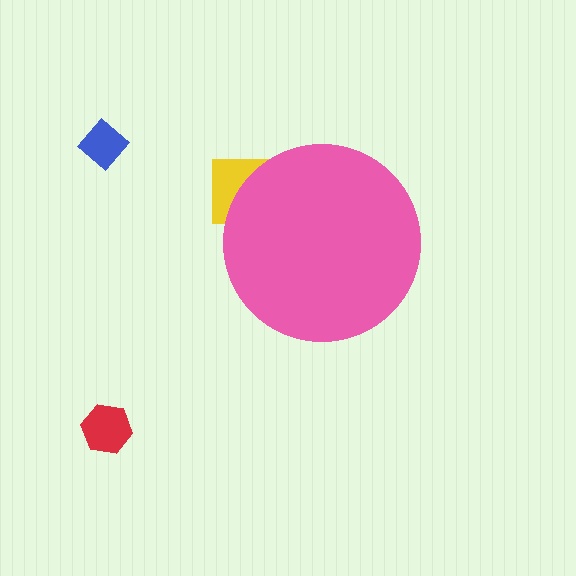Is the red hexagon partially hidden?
No, the red hexagon is fully visible.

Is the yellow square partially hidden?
Yes, the yellow square is partially hidden behind the pink circle.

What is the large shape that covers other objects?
A pink circle.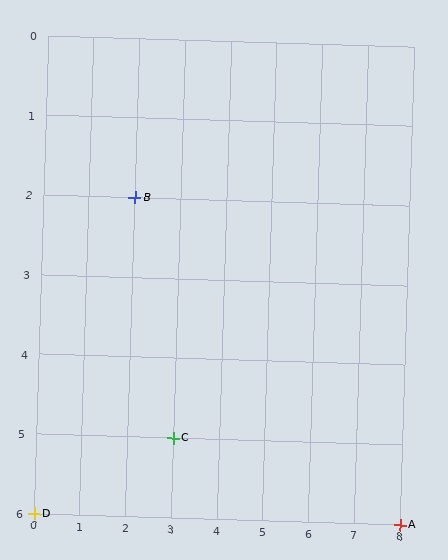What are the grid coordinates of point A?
Point A is at grid coordinates (8, 6).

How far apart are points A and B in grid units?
Points A and B are 6 columns and 4 rows apart (about 7.2 grid units diagonally).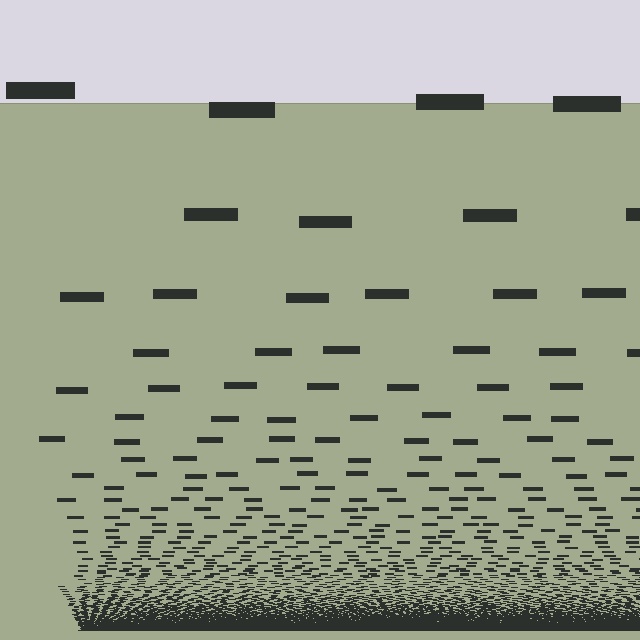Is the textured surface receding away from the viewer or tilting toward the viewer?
The surface appears to tilt toward the viewer. Texture elements get larger and sparser toward the top.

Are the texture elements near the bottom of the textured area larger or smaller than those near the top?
Smaller. The gradient is inverted — elements near the bottom are smaller and denser.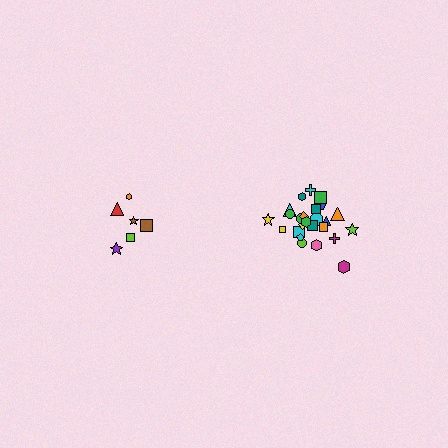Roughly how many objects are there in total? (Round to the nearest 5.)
Roughly 30 objects in total.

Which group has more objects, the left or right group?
The right group.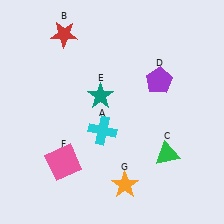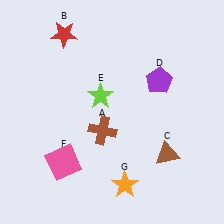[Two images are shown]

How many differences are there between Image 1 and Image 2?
There are 3 differences between the two images.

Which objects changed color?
A changed from cyan to brown. C changed from green to brown. E changed from teal to lime.